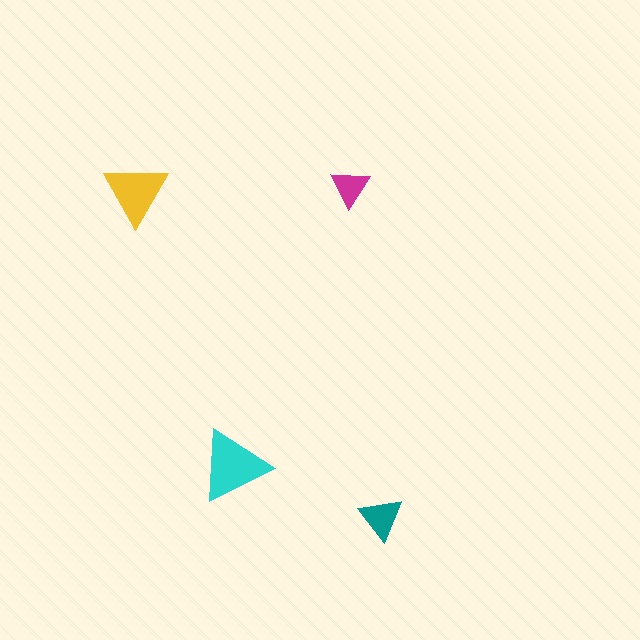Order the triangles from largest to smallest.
the cyan one, the yellow one, the teal one, the magenta one.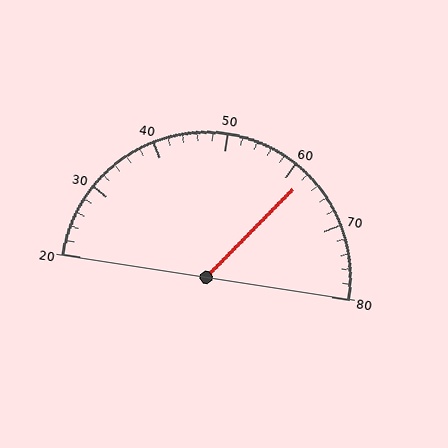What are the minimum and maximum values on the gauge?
The gauge ranges from 20 to 80.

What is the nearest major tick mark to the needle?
The nearest major tick mark is 60.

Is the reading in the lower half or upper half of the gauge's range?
The reading is in the upper half of the range (20 to 80).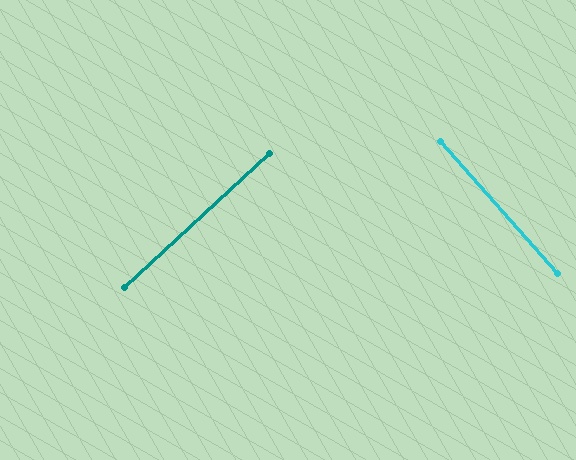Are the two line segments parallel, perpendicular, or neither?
Perpendicular — they meet at approximately 89°.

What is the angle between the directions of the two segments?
Approximately 89 degrees.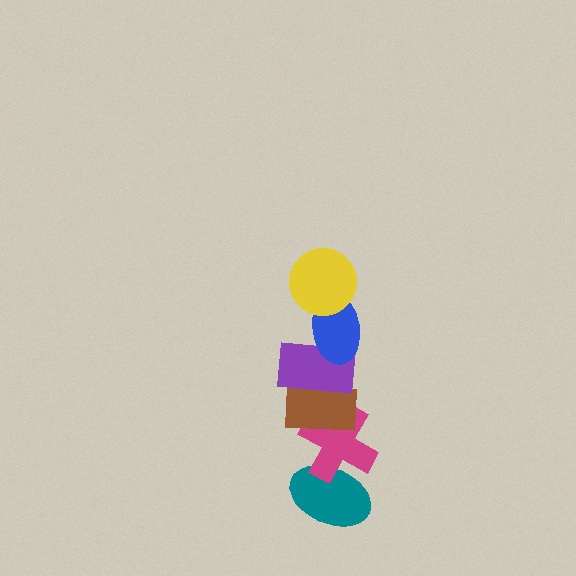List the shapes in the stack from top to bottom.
From top to bottom: the yellow circle, the blue ellipse, the purple rectangle, the brown rectangle, the magenta cross, the teal ellipse.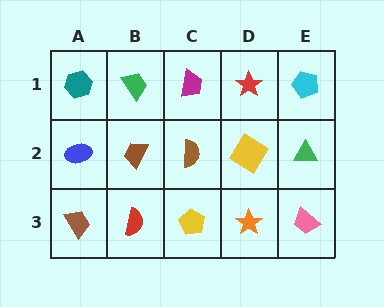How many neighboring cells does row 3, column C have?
3.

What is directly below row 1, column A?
A blue ellipse.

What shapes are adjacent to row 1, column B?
A brown trapezoid (row 2, column B), a teal hexagon (row 1, column A), a magenta trapezoid (row 1, column C).